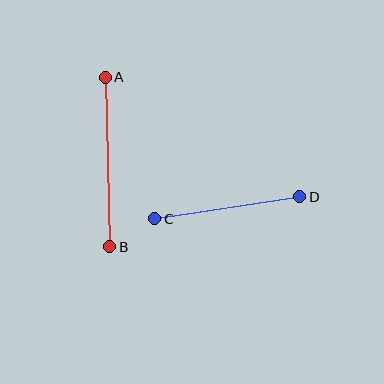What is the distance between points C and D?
The distance is approximately 147 pixels.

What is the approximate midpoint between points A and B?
The midpoint is at approximately (107, 162) pixels.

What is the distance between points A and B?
The distance is approximately 170 pixels.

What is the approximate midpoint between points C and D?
The midpoint is at approximately (227, 208) pixels.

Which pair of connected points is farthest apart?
Points A and B are farthest apart.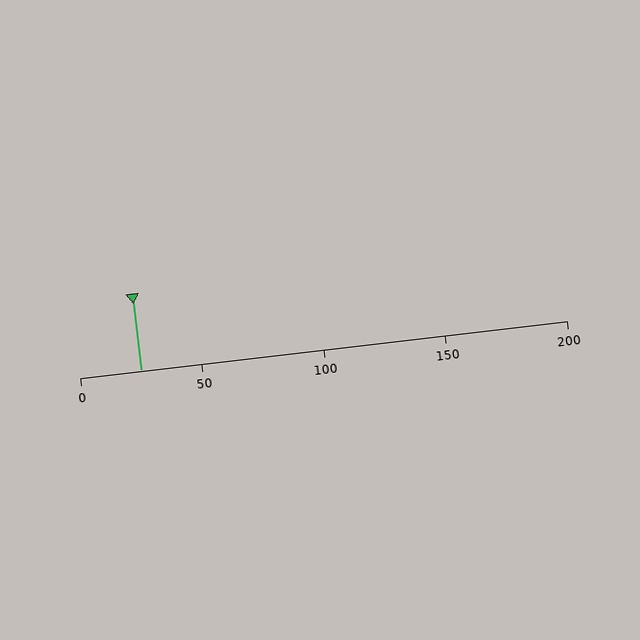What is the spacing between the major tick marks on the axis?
The major ticks are spaced 50 apart.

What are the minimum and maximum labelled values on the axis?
The axis runs from 0 to 200.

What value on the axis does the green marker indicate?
The marker indicates approximately 25.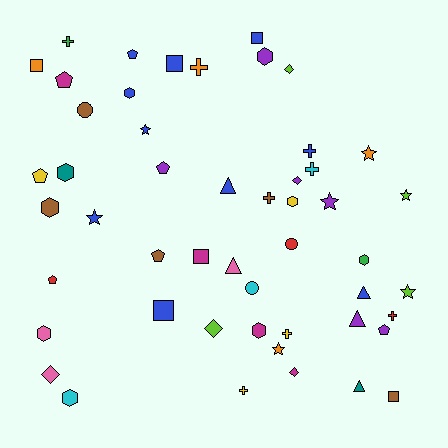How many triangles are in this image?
There are 5 triangles.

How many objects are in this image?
There are 50 objects.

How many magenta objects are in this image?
There are 4 magenta objects.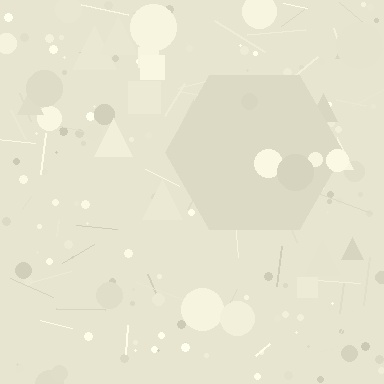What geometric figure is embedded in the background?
A hexagon is embedded in the background.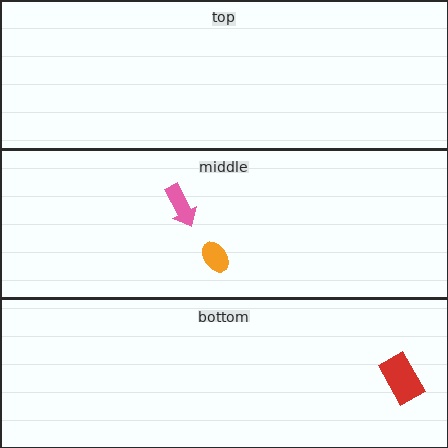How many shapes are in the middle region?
2.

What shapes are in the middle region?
The pink arrow, the orange ellipse.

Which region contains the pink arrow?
The middle region.